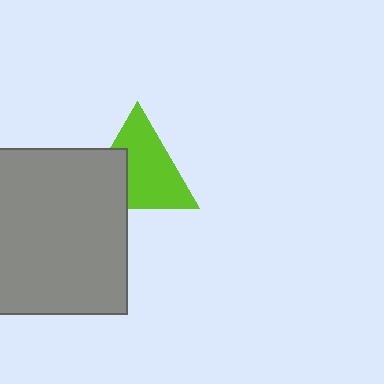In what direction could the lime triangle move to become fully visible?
The lime triangle could move toward the upper-right. That would shift it out from behind the gray square entirely.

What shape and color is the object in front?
The object in front is a gray square.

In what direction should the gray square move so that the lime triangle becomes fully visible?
The gray square should move toward the lower-left. That is the shortest direction to clear the overlap and leave the lime triangle fully visible.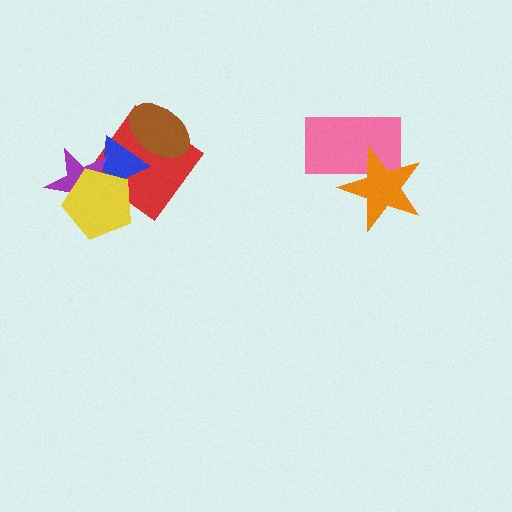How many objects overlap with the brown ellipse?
2 objects overlap with the brown ellipse.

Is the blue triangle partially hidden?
Yes, it is partially covered by another shape.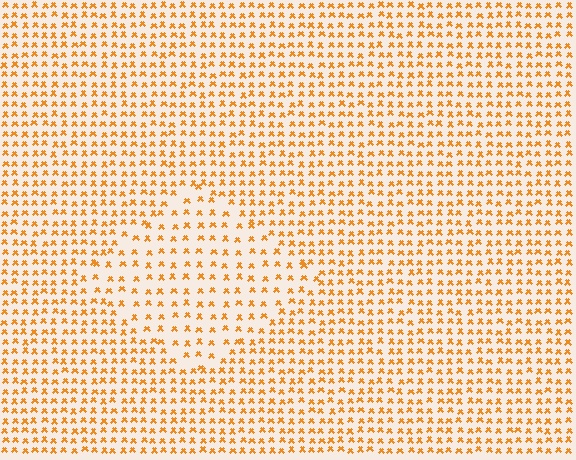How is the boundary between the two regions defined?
The boundary is defined by a change in element density (approximately 1.7x ratio). All elements are the same color, size, and shape.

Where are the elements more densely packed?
The elements are more densely packed outside the diamond boundary.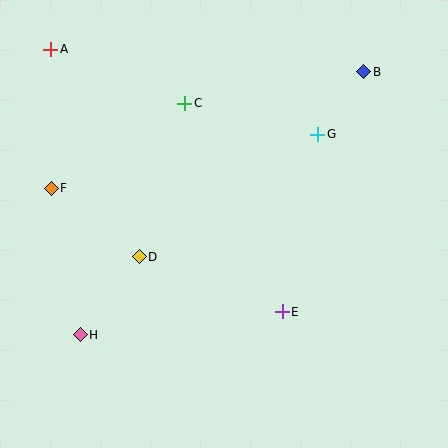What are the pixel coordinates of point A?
Point A is at (51, 49).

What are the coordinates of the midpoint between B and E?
The midpoint between B and E is at (323, 192).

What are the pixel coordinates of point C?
Point C is at (185, 103).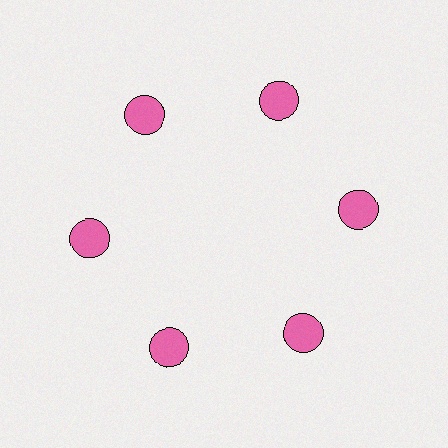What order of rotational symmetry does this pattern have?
This pattern has 6-fold rotational symmetry.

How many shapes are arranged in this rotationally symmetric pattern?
There are 6 shapes, arranged in 6 groups of 1.